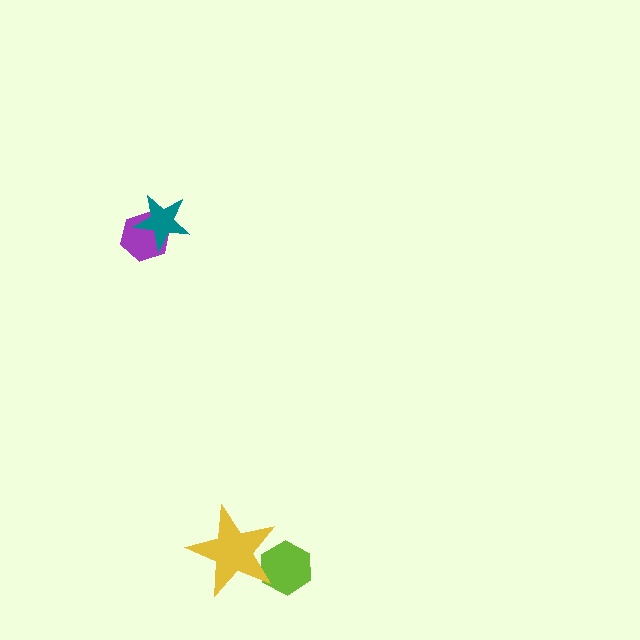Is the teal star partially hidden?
No, no other shape covers it.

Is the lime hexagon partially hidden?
Yes, it is partially covered by another shape.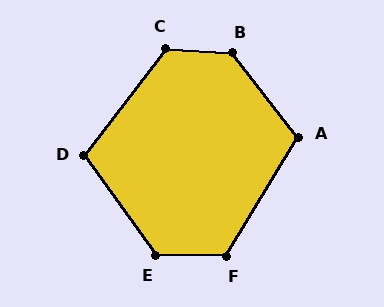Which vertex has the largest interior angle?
B, at approximately 132 degrees.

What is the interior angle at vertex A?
Approximately 110 degrees (obtuse).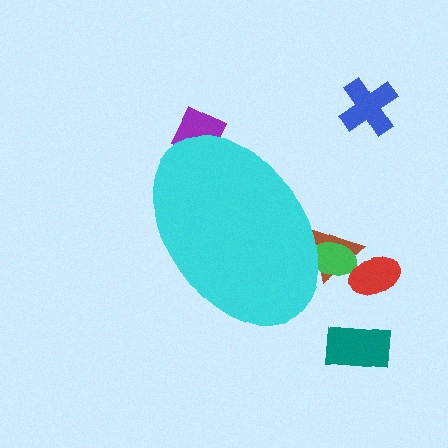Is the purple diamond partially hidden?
Yes, the purple diamond is partially hidden behind the cyan ellipse.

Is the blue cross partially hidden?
No, the blue cross is fully visible.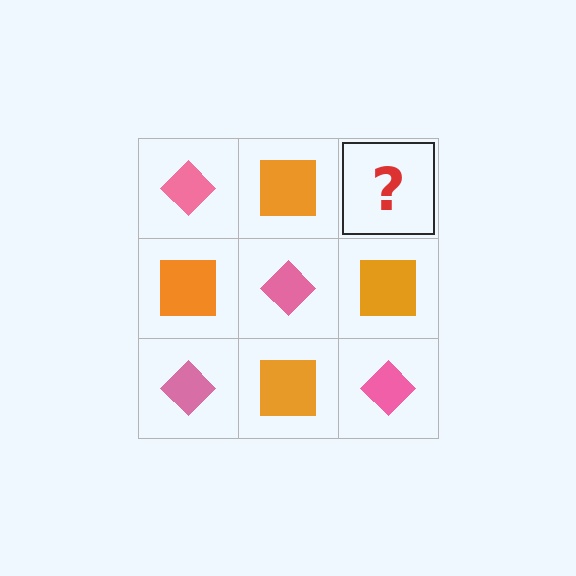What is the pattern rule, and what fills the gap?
The rule is that it alternates pink diamond and orange square in a checkerboard pattern. The gap should be filled with a pink diamond.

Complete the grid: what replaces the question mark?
The question mark should be replaced with a pink diamond.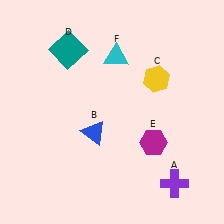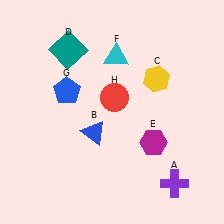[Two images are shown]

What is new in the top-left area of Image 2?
A blue pentagon (G) was added in the top-left area of Image 2.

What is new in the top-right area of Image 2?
A red circle (H) was added in the top-right area of Image 2.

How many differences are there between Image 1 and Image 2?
There are 2 differences between the two images.